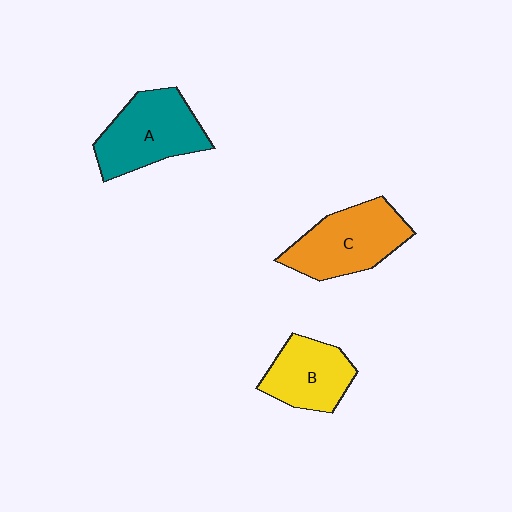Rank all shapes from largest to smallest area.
From largest to smallest: A (teal), C (orange), B (yellow).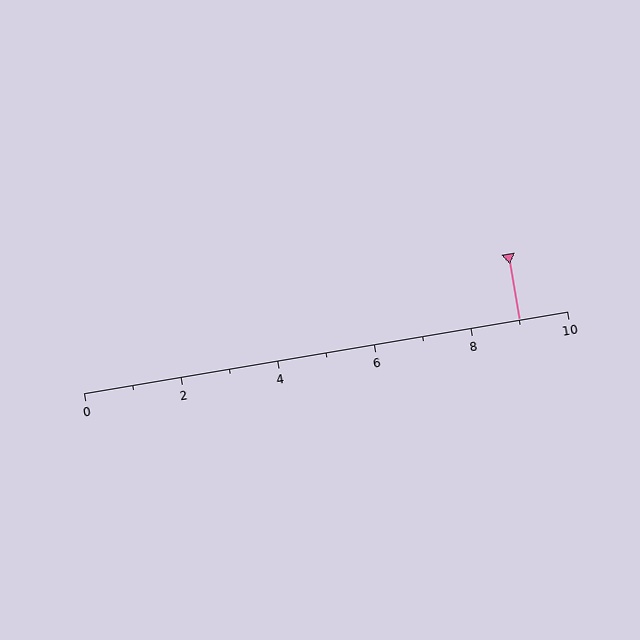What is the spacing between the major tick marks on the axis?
The major ticks are spaced 2 apart.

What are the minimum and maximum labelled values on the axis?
The axis runs from 0 to 10.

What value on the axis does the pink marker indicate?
The marker indicates approximately 9.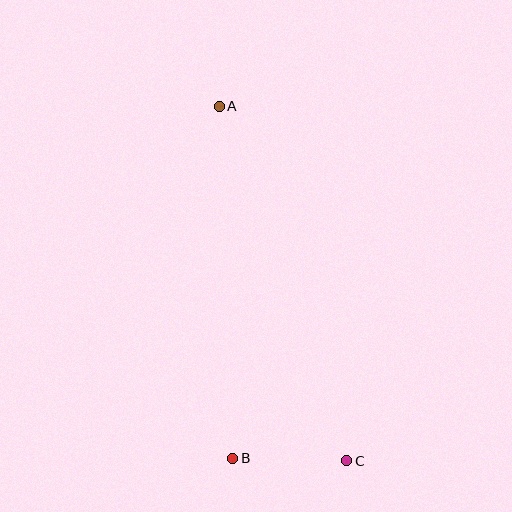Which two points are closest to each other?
Points B and C are closest to each other.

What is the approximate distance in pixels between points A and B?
The distance between A and B is approximately 352 pixels.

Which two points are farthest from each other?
Points A and C are farthest from each other.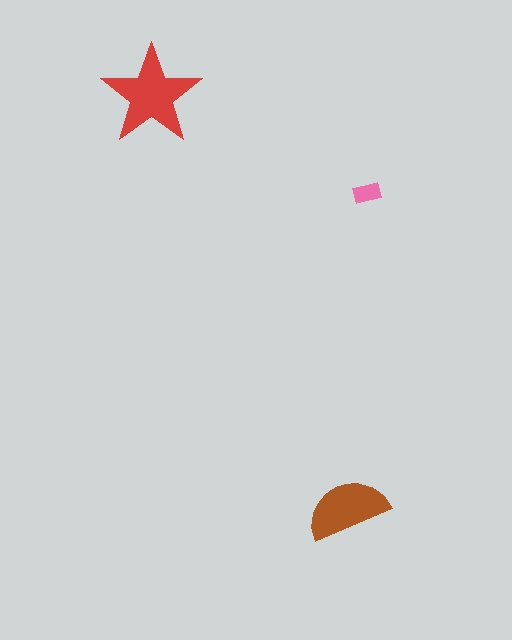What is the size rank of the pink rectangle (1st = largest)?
3rd.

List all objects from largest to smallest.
The red star, the brown semicircle, the pink rectangle.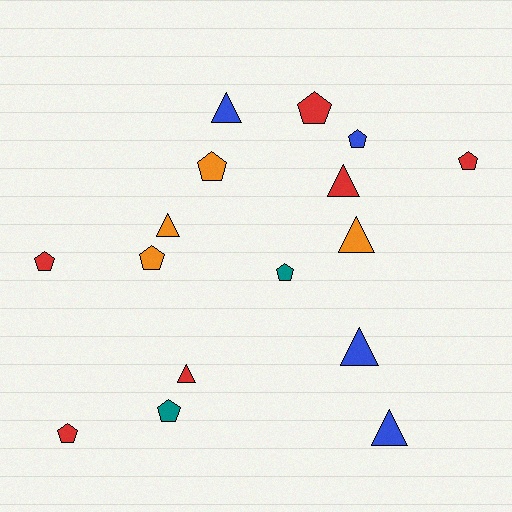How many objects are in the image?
There are 16 objects.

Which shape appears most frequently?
Pentagon, with 9 objects.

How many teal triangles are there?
There are no teal triangles.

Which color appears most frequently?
Red, with 6 objects.